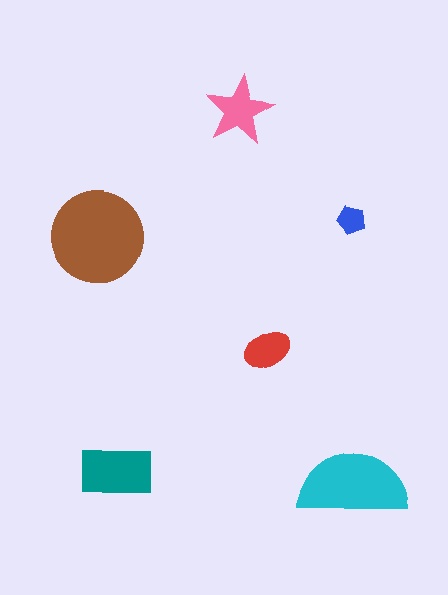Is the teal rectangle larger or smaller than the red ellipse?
Larger.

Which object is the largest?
The brown circle.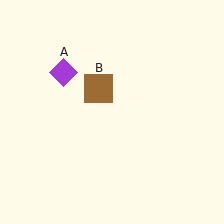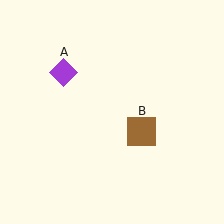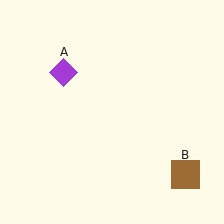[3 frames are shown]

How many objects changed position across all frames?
1 object changed position: brown square (object B).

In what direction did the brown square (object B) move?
The brown square (object B) moved down and to the right.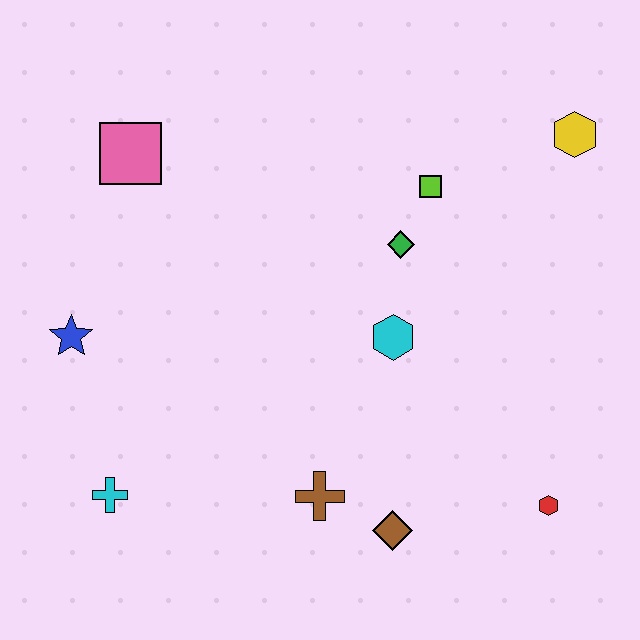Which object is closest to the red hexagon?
The brown diamond is closest to the red hexagon.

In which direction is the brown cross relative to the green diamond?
The brown cross is below the green diamond.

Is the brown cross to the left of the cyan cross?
No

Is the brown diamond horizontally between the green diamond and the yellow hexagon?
No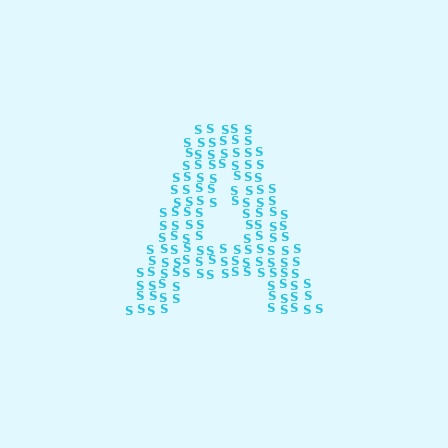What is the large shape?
The large shape is the letter A.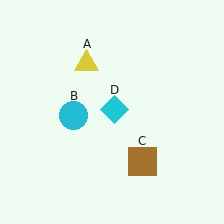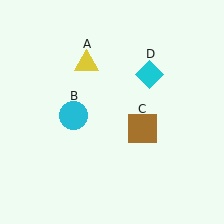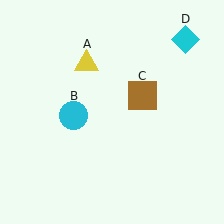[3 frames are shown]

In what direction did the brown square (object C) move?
The brown square (object C) moved up.